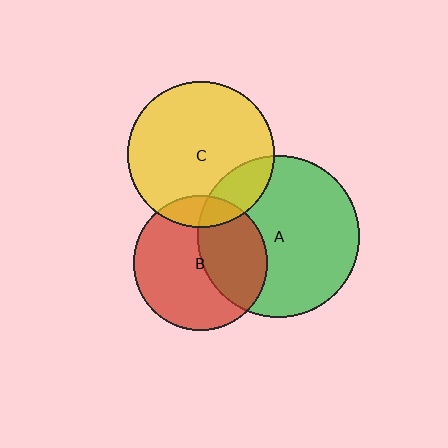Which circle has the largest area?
Circle A (green).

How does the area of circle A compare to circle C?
Approximately 1.2 times.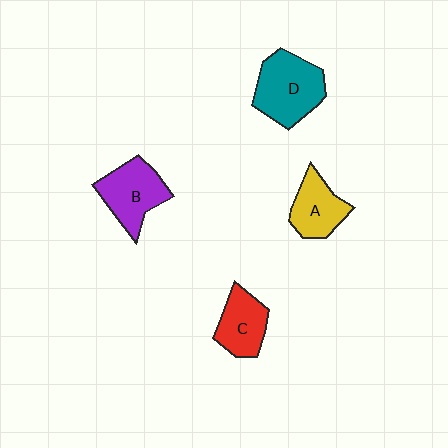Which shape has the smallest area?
Shape C (red).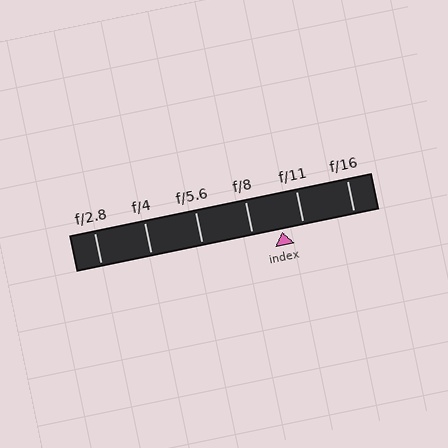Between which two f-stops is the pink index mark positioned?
The index mark is between f/8 and f/11.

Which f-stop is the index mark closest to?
The index mark is closest to f/11.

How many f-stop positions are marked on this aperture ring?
There are 6 f-stop positions marked.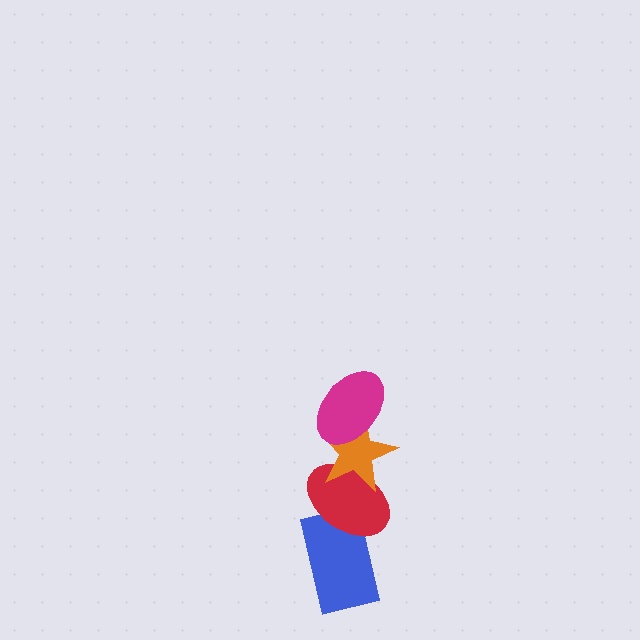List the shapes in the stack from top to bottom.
From top to bottom: the magenta ellipse, the orange star, the red ellipse, the blue rectangle.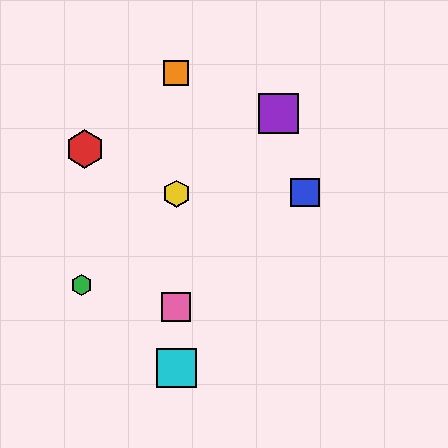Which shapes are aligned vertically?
The yellow hexagon, the orange square, the cyan square, the pink square are aligned vertically.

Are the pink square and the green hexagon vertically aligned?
No, the pink square is at x≈176 and the green hexagon is at x≈82.